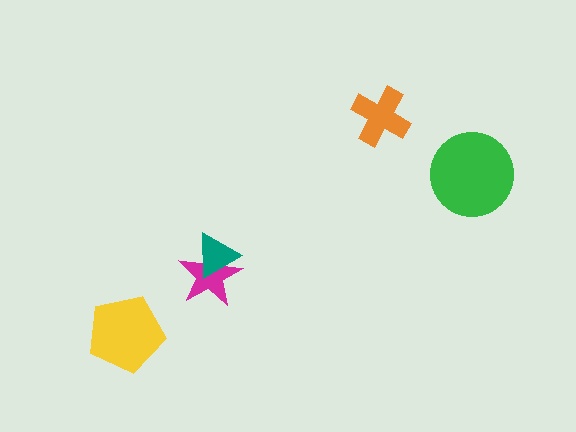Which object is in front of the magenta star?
The teal triangle is in front of the magenta star.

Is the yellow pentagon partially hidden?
No, no other shape covers it.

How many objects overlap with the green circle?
0 objects overlap with the green circle.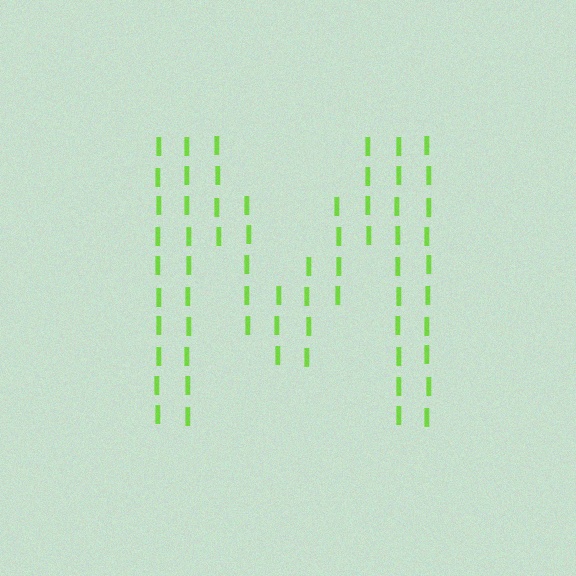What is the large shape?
The large shape is the letter M.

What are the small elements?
The small elements are letter I's.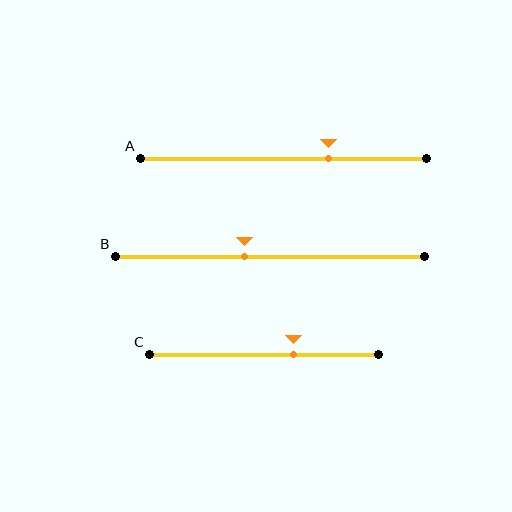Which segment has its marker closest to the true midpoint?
Segment B has its marker closest to the true midpoint.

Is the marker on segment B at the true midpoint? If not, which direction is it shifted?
No, the marker on segment B is shifted to the left by about 8% of the segment length.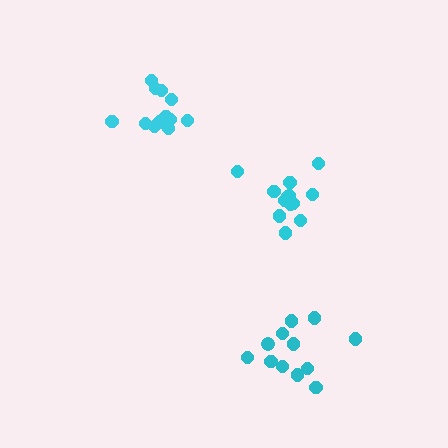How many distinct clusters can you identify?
There are 3 distinct clusters.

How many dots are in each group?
Group 1: 12 dots, Group 2: 13 dots, Group 3: 12 dots (37 total).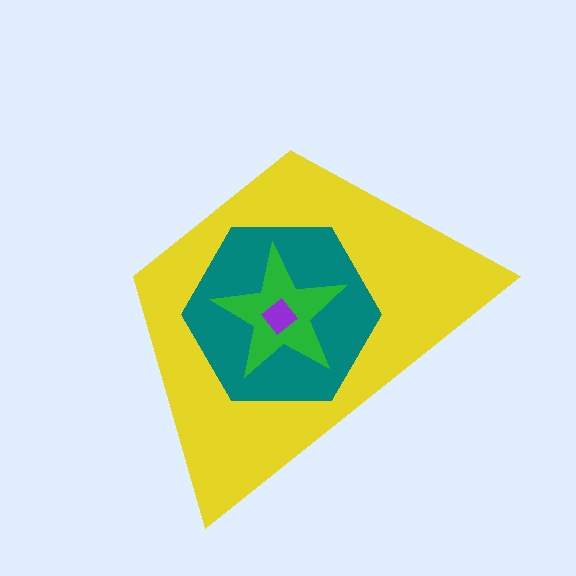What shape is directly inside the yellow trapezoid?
The teal hexagon.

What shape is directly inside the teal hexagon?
The green star.